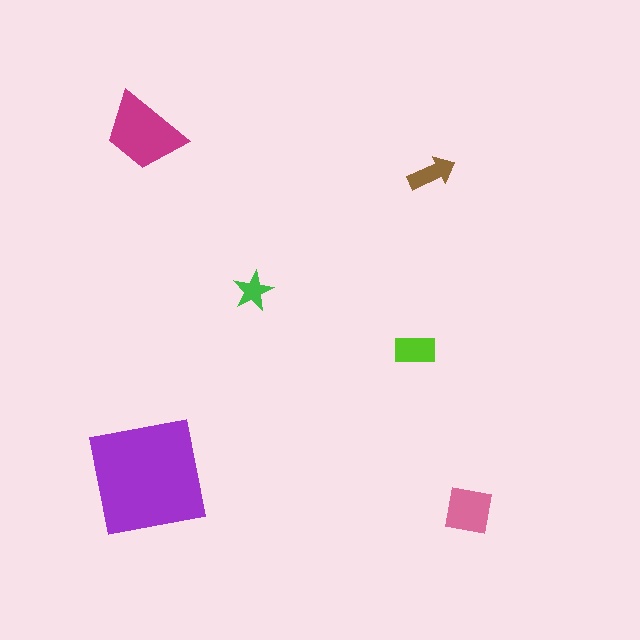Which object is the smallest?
The green star.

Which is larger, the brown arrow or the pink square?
The pink square.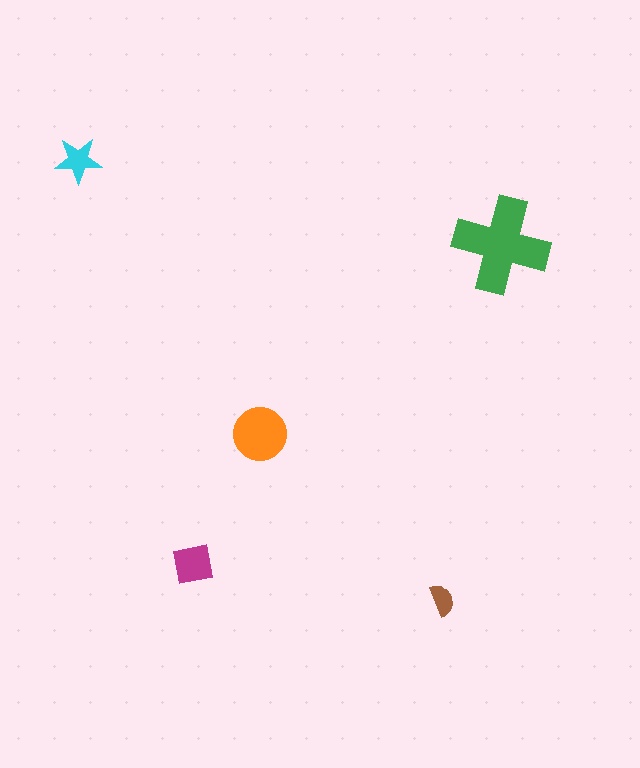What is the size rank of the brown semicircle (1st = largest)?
5th.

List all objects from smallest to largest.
The brown semicircle, the cyan star, the magenta square, the orange circle, the green cross.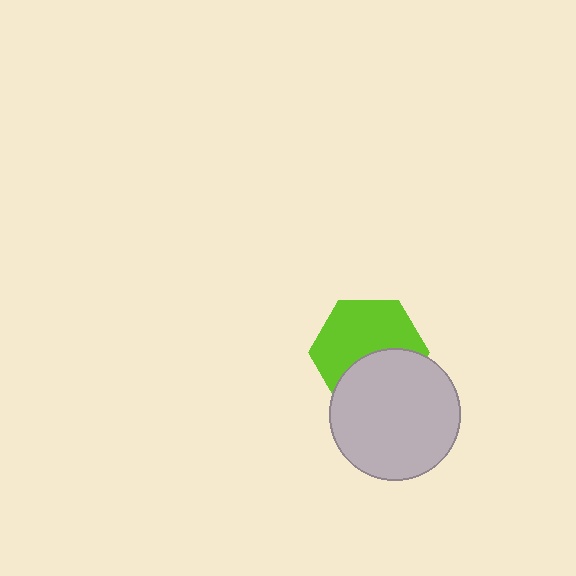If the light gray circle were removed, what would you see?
You would see the complete lime hexagon.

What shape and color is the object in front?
The object in front is a light gray circle.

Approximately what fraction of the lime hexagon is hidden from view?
Roughly 40% of the lime hexagon is hidden behind the light gray circle.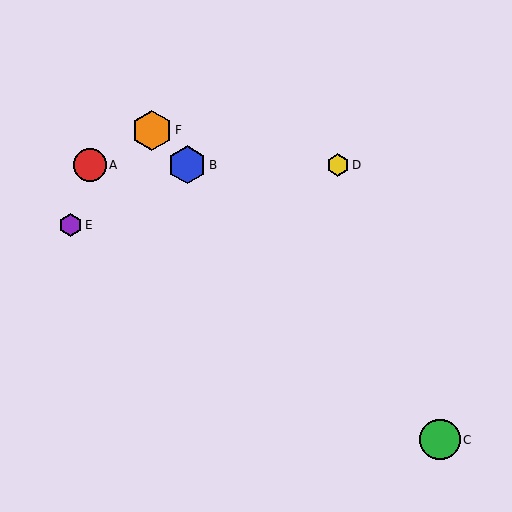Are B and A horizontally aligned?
Yes, both are at y≈165.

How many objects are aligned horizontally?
3 objects (A, B, D) are aligned horizontally.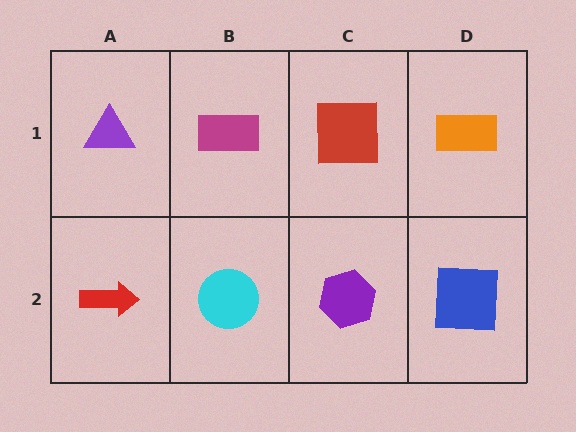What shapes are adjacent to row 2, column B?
A magenta rectangle (row 1, column B), a red arrow (row 2, column A), a purple hexagon (row 2, column C).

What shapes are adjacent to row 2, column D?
An orange rectangle (row 1, column D), a purple hexagon (row 2, column C).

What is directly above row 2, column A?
A purple triangle.